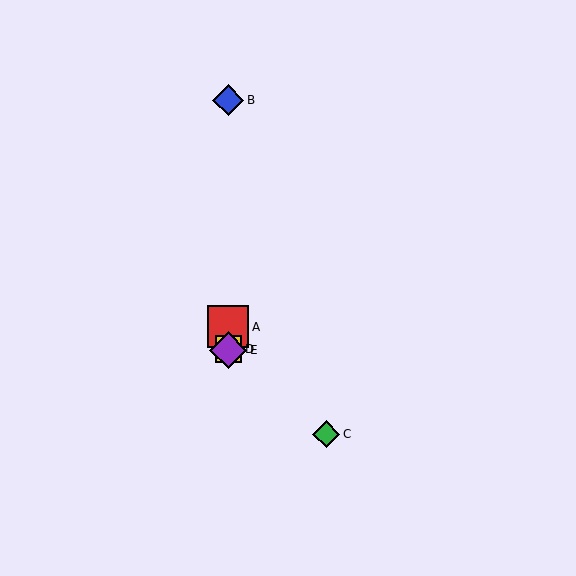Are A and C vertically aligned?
No, A is at x≈228 and C is at x≈326.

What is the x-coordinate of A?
Object A is at x≈228.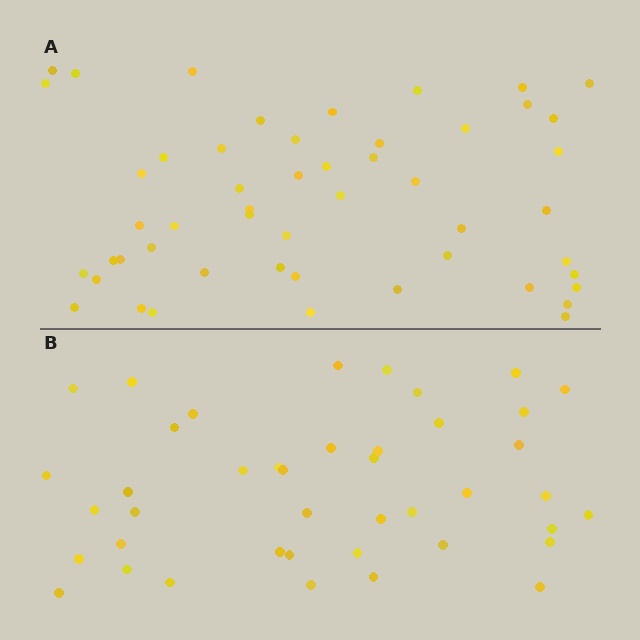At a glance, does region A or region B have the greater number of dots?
Region A (the top region) has more dots.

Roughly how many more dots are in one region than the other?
Region A has roughly 8 or so more dots than region B.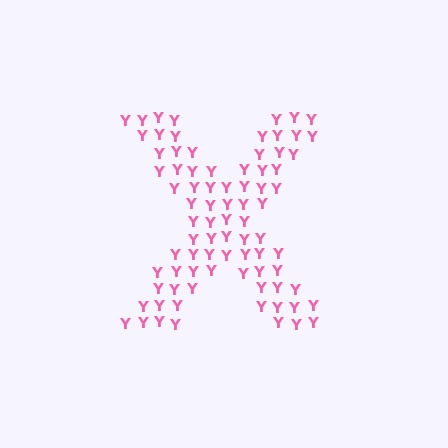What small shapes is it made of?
It is made of small letter Y's.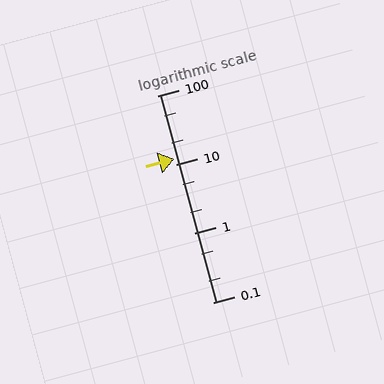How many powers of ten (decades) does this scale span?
The scale spans 3 decades, from 0.1 to 100.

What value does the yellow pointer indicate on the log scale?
The pointer indicates approximately 12.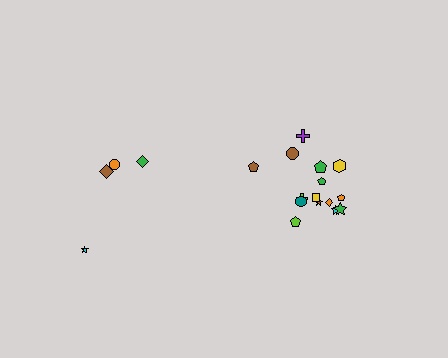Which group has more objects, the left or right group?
The right group.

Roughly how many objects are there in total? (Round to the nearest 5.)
Roughly 20 objects in total.